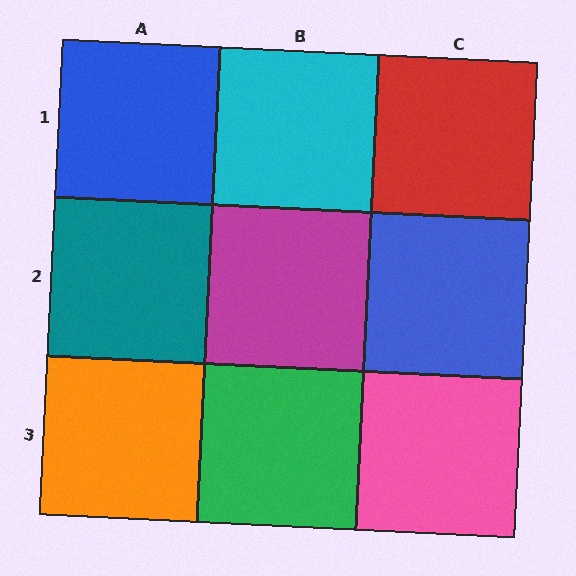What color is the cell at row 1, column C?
Red.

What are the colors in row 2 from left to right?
Teal, magenta, blue.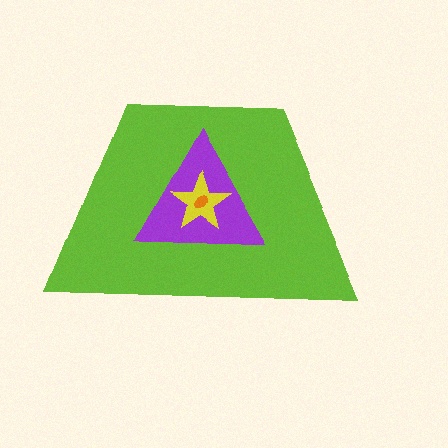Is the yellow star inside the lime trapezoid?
Yes.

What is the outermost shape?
The lime trapezoid.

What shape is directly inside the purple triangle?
The yellow star.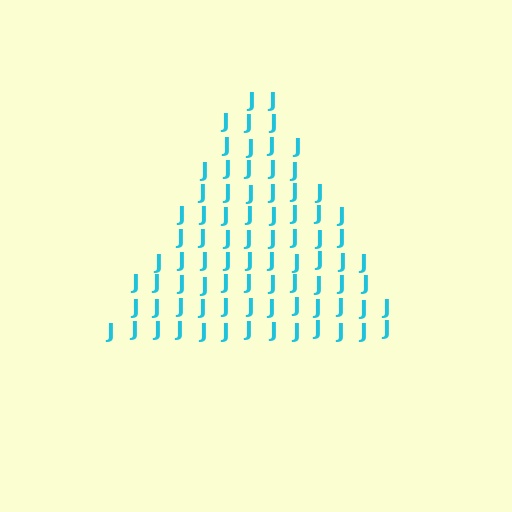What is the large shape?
The large shape is a triangle.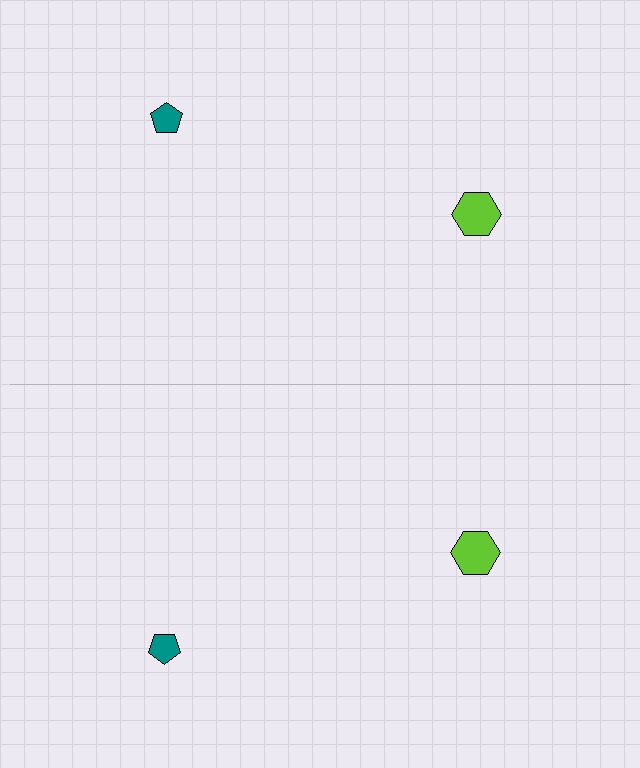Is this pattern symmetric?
Yes, this pattern has bilateral (reflection) symmetry.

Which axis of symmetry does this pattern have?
The pattern has a horizontal axis of symmetry running through the center of the image.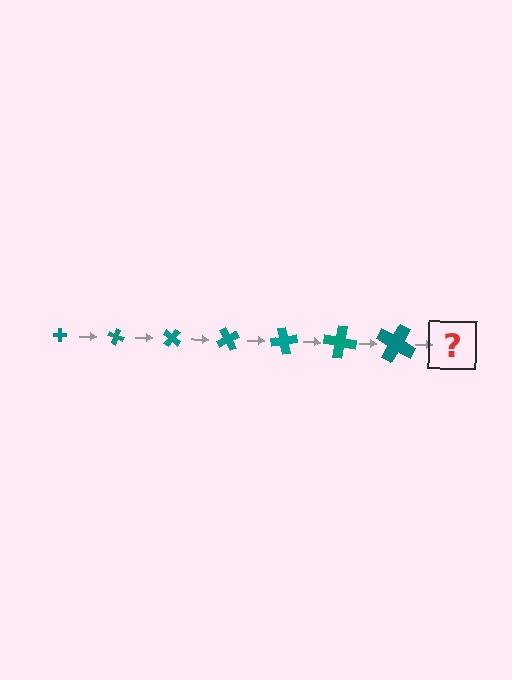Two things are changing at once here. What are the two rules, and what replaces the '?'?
The two rules are that the cross grows larger each step and it rotates 20 degrees each step. The '?' should be a cross, larger than the previous one and rotated 140 degrees from the start.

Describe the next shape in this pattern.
It should be a cross, larger than the previous one and rotated 140 degrees from the start.